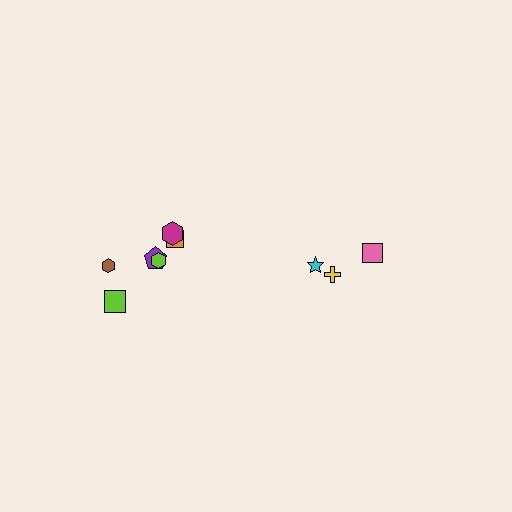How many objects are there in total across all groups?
There are 9 objects.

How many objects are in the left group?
There are 6 objects.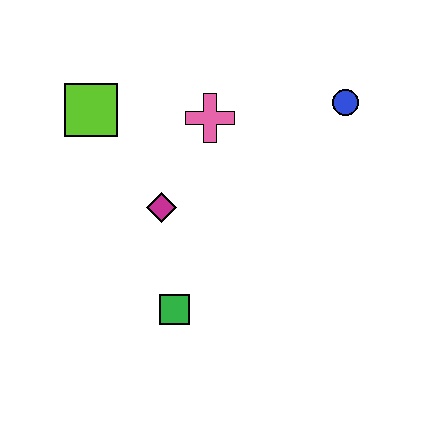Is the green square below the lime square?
Yes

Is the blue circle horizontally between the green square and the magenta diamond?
No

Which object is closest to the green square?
The magenta diamond is closest to the green square.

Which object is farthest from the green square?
The blue circle is farthest from the green square.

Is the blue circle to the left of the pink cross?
No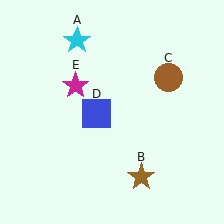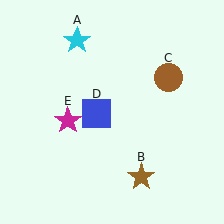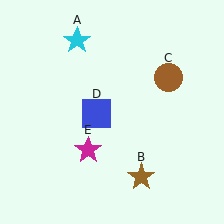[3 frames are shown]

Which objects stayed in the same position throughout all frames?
Cyan star (object A) and brown star (object B) and brown circle (object C) and blue square (object D) remained stationary.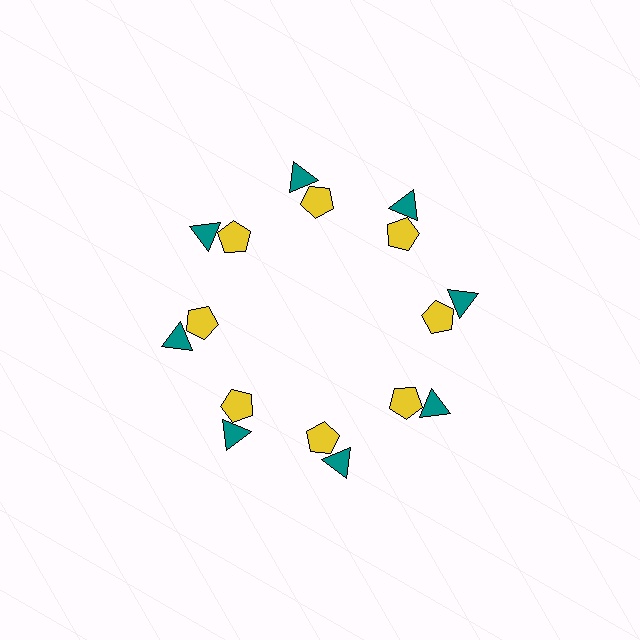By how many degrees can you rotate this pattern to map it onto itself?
The pattern maps onto itself every 45 degrees of rotation.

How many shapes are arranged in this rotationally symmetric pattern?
There are 16 shapes, arranged in 8 groups of 2.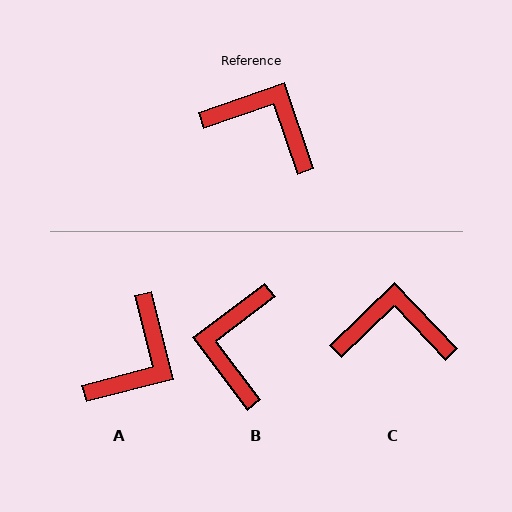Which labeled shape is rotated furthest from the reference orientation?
B, about 108 degrees away.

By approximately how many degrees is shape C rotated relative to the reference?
Approximately 25 degrees counter-clockwise.